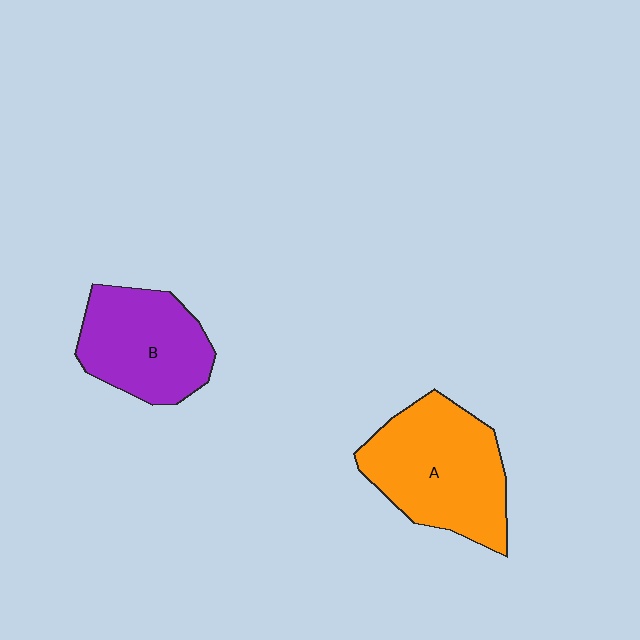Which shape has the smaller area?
Shape B (purple).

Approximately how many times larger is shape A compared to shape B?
Approximately 1.2 times.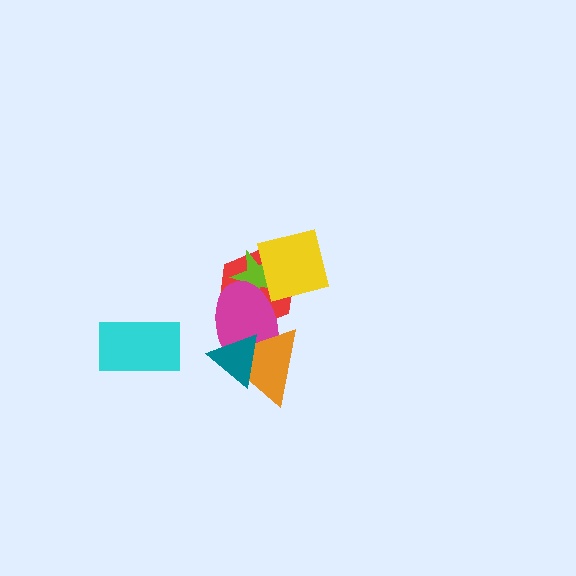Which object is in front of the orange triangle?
The teal triangle is in front of the orange triangle.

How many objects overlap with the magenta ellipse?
5 objects overlap with the magenta ellipse.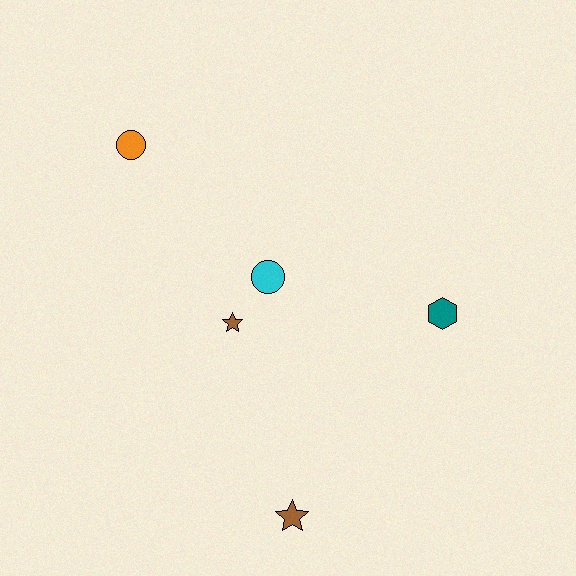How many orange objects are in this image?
There is 1 orange object.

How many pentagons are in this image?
There are no pentagons.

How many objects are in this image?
There are 5 objects.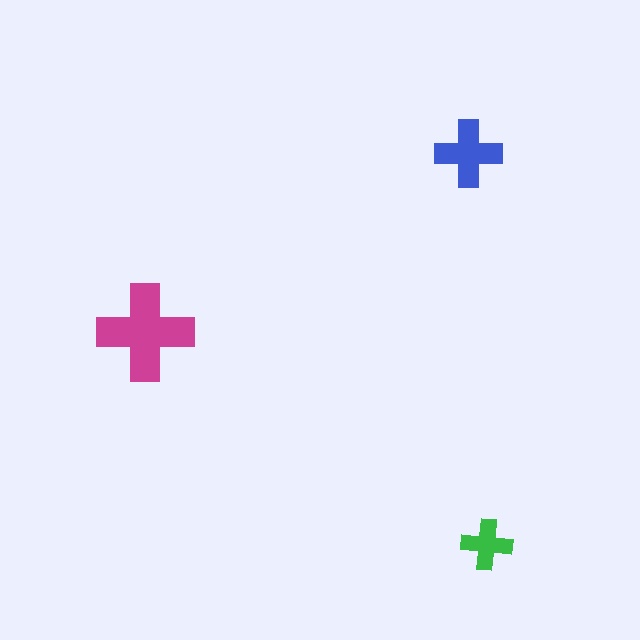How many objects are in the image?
There are 3 objects in the image.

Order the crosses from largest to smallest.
the magenta one, the blue one, the green one.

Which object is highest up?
The blue cross is topmost.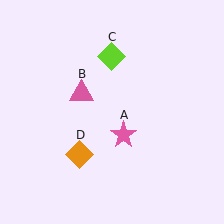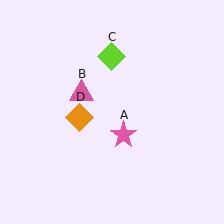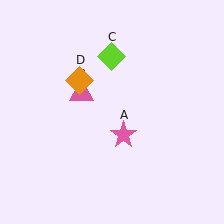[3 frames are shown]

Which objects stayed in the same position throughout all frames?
Pink star (object A) and pink triangle (object B) and lime diamond (object C) remained stationary.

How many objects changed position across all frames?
1 object changed position: orange diamond (object D).